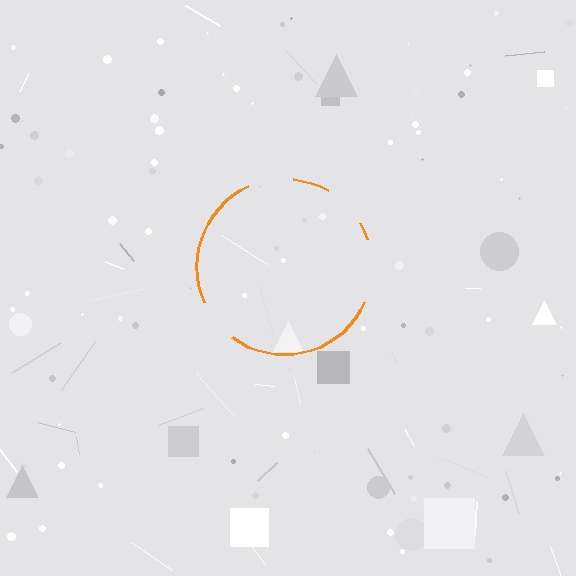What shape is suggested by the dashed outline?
The dashed outline suggests a circle.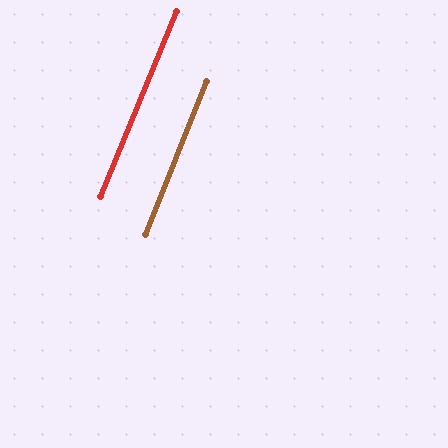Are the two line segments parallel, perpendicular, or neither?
Parallel — their directions differ by only 0.8°.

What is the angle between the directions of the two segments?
Approximately 1 degree.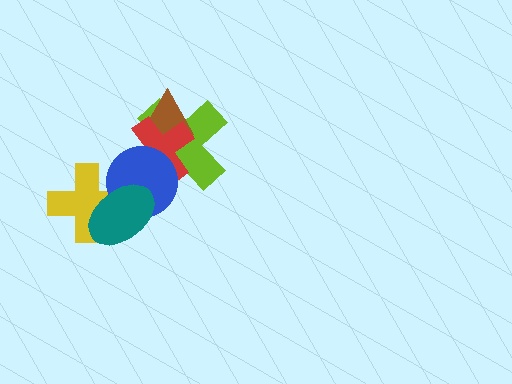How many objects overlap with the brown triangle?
2 objects overlap with the brown triangle.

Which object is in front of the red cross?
The blue circle is in front of the red cross.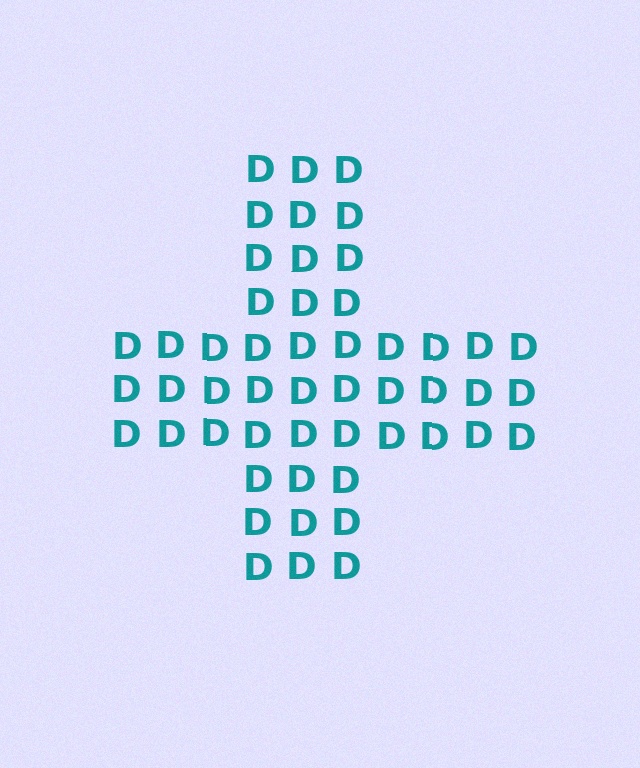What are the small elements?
The small elements are letter D's.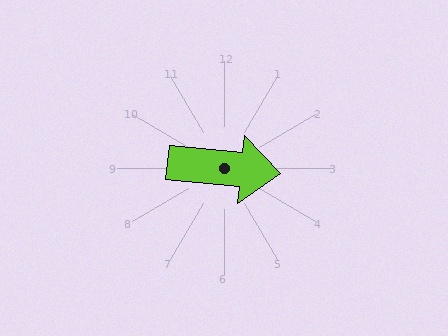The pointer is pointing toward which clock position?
Roughly 3 o'clock.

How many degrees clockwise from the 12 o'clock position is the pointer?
Approximately 96 degrees.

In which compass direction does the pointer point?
East.